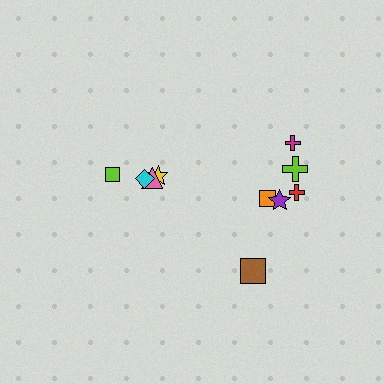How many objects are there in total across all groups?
There are 10 objects.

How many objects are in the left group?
There are 4 objects.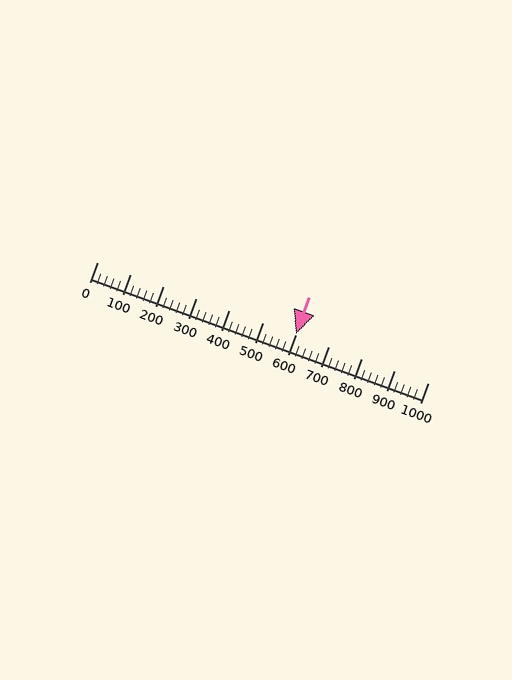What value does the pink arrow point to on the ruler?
The pink arrow points to approximately 600.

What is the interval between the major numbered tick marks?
The major tick marks are spaced 100 units apart.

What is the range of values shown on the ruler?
The ruler shows values from 0 to 1000.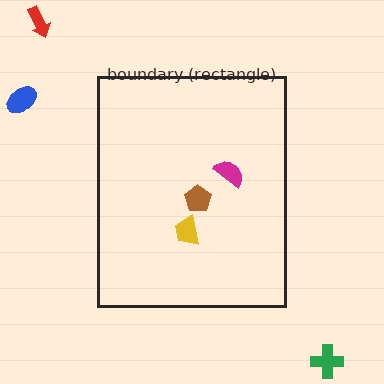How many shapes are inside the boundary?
3 inside, 3 outside.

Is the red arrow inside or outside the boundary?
Outside.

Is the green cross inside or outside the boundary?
Outside.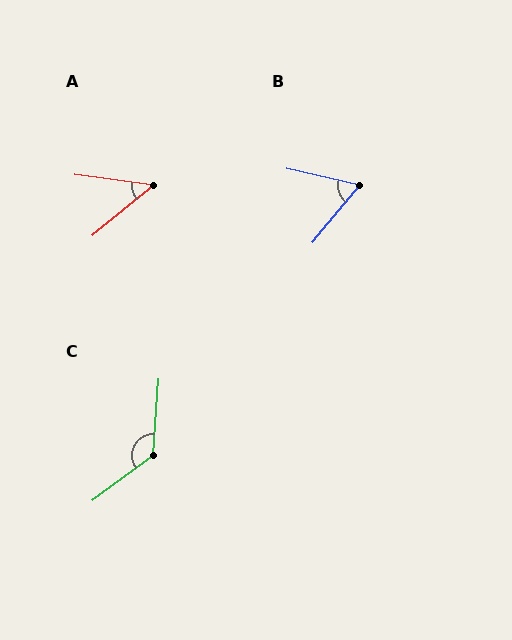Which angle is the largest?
C, at approximately 131 degrees.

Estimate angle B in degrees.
Approximately 63 degrees.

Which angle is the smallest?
A, at approximately 47 degrees.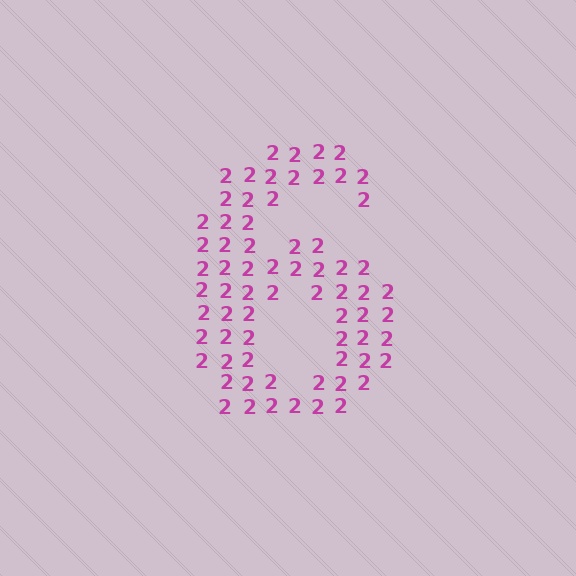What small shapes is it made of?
It is made of small digit 2's.